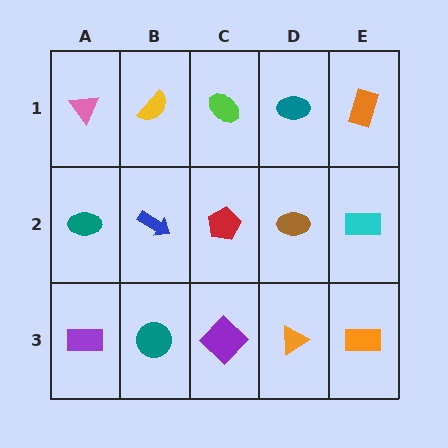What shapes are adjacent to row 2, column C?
A lime ellipse (row 1, column C), a purple diamond (row 3, column C), a blue arrow (row 2, column B), a brown ellipse (row 2, column D).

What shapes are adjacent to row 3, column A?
A teal ellipse (row 2, column A), a teal circle (row 3, column B).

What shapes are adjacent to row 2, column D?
A teal ellipse (row 1, column D), an orange triangle (row 3, column D), a red pentagon (row 2, column C), a cyan rectangle (row 2, column E).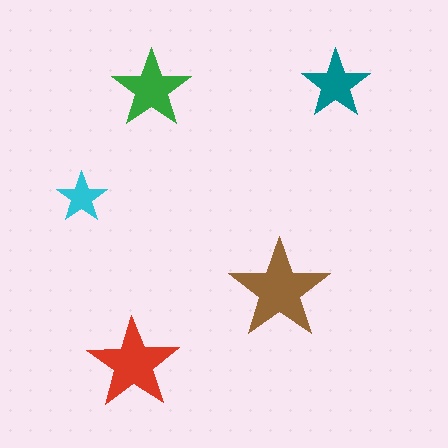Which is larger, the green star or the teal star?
The green one.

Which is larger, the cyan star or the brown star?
The brown one.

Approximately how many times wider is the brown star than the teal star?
About 1.5 times wider.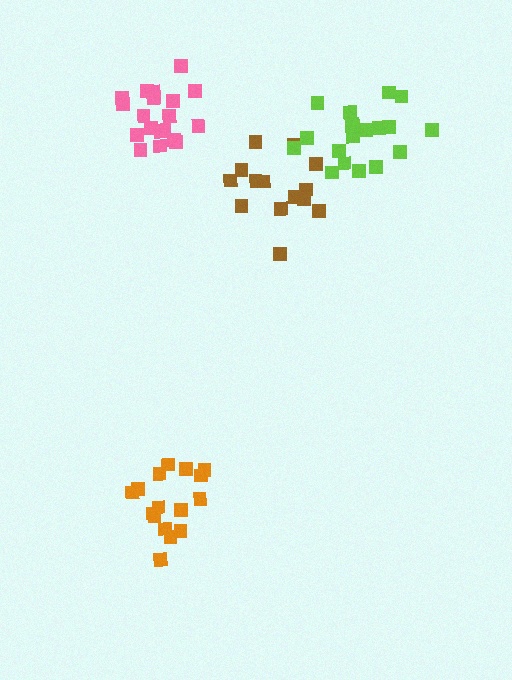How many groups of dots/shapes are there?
There are 4 groups.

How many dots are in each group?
Group 1: 16 dots, Group 2: 14 dots, Group 3: 19 dots, Group 4: 19 dots (68 total).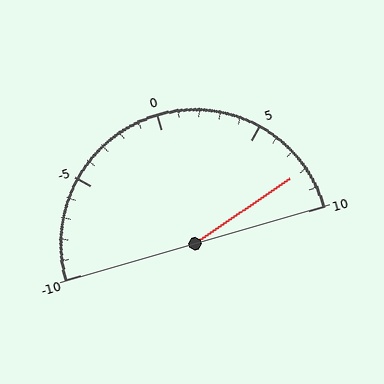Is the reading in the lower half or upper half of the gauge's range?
The reading is in the upper half of the range (-10 to 10).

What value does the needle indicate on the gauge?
The needle indicates approximately 8.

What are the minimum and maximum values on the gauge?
The gauge ranges from -10 to 10.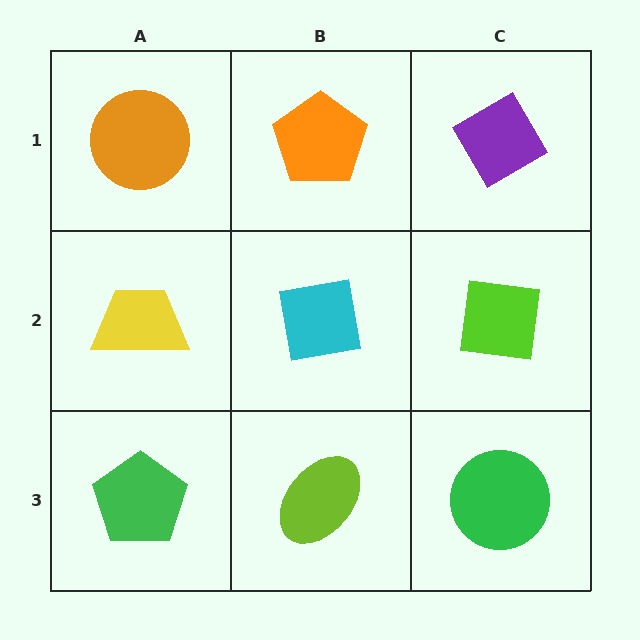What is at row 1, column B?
An orange pentagon.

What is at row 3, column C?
A green circle.